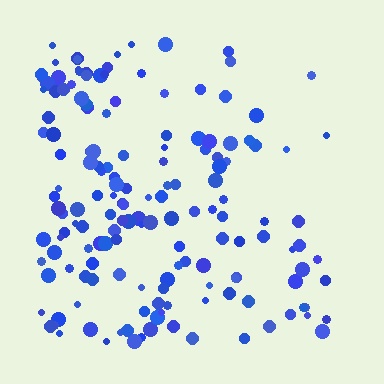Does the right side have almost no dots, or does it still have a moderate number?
Still a moderate number, just noticeably fewer than the left.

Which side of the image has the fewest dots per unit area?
The right.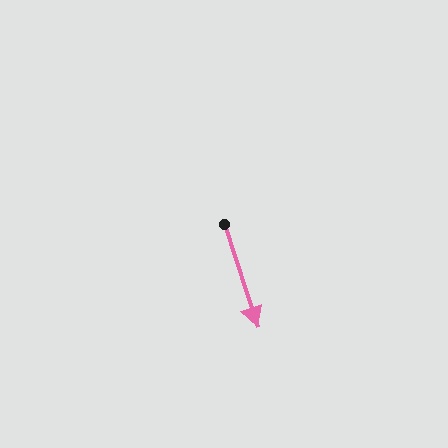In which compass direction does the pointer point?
South.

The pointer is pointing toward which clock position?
Roughly 5 o'clock.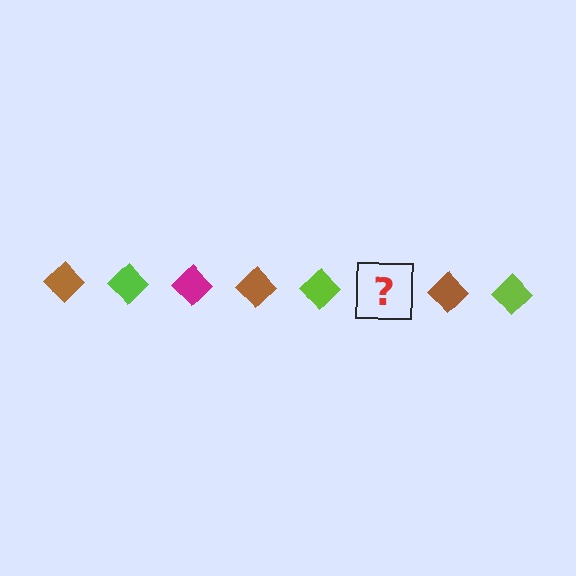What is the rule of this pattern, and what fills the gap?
The rule is that the pattern cycles through brown, lime, magenta diamonds. The gap should be filled with a magenta diamond.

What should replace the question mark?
The question mark should be replaced with a magenta diamond.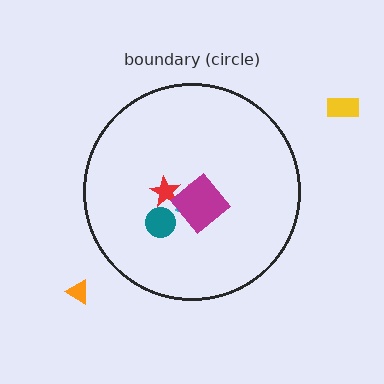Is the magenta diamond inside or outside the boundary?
Inside.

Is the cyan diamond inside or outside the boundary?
Inside.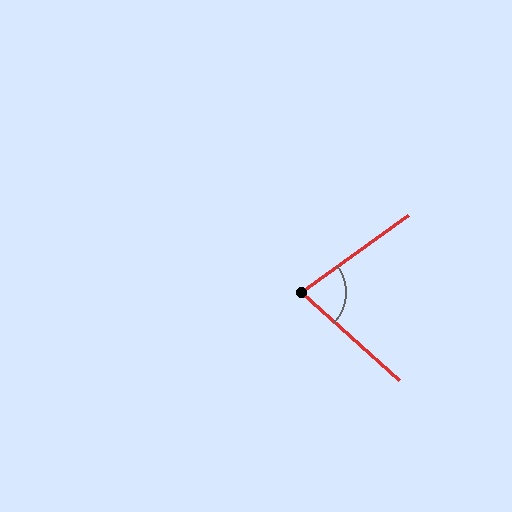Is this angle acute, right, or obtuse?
It is acute.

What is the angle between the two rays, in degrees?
Approximately 77 degrees.